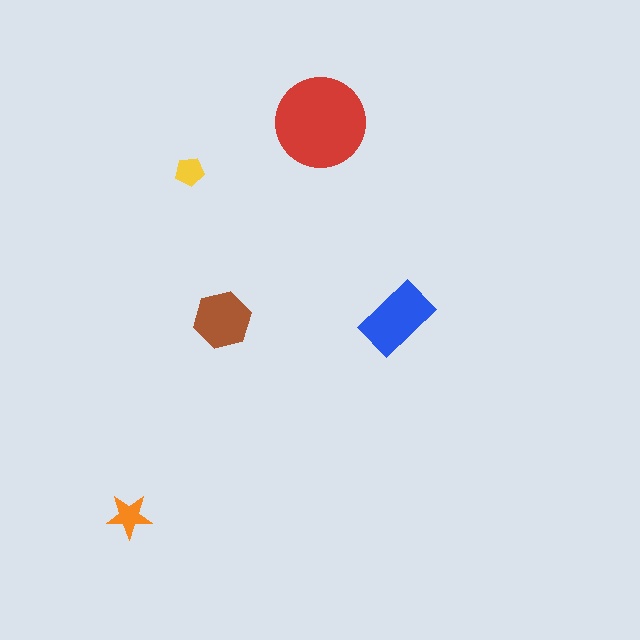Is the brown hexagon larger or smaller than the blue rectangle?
Smaller.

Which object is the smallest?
The yellow pentagon.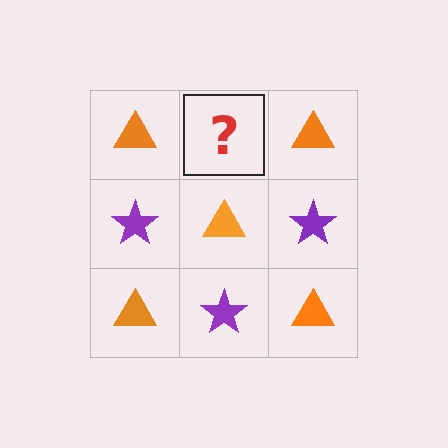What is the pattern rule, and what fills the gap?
The rule is that it alternates orange triangle and purple star in a checkerboard pattern. The gap should be filled with a purple star.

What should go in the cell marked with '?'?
The missing cell should contain a purple star.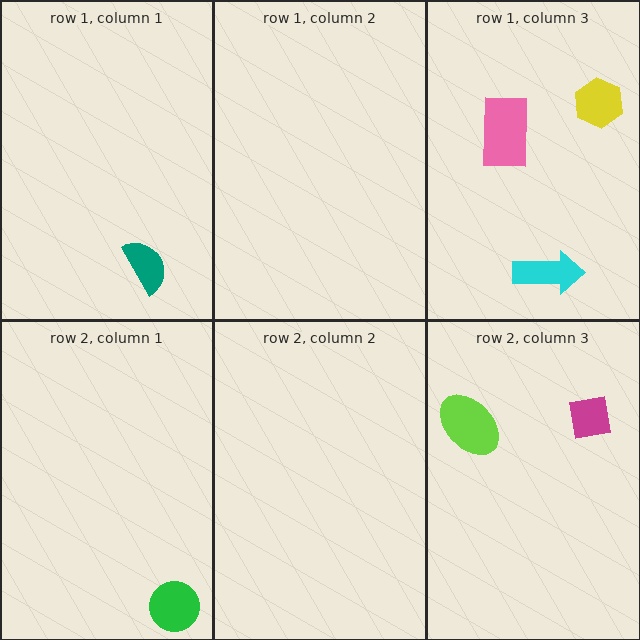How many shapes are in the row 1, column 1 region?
1.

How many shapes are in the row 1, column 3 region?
3.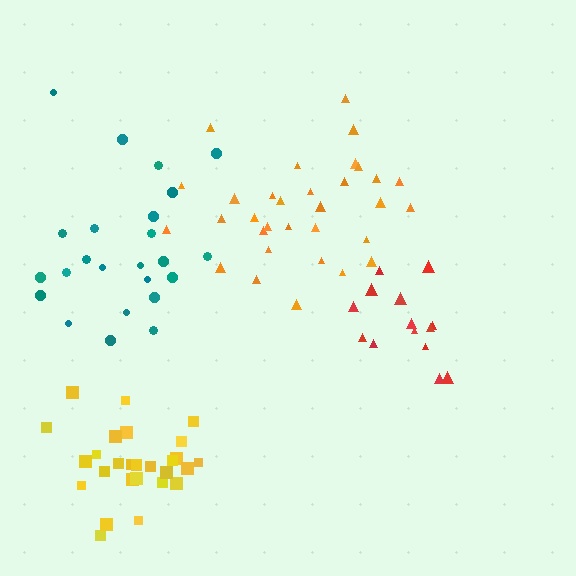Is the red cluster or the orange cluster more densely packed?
Red.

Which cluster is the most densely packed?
Yellow.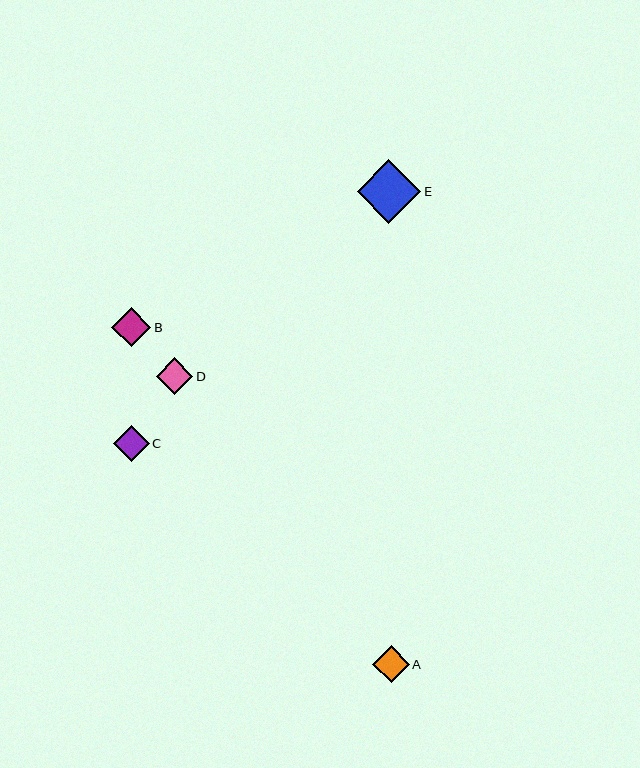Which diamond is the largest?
Diamond E is the largest with a size of approximately 63 pixels.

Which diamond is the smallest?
Diamond C is the smallest with a size of approximately 36 pixels.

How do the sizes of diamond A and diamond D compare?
Diamond A and diamond D are approximately the same size.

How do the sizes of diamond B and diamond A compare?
Diamond B and diamond A are approximately the same size.